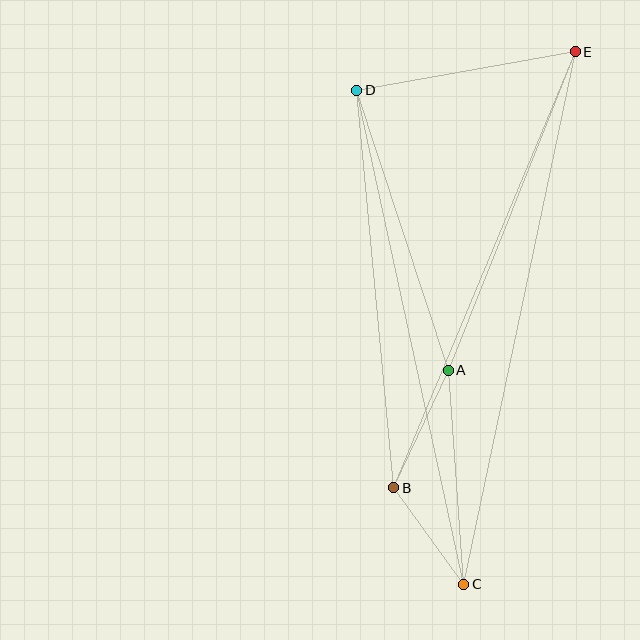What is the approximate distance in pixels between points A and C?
The distance between A and C is approximately 214 pixels.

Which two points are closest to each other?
Points B and C are closest to each other.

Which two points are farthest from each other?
Points C and E are farthest from each other.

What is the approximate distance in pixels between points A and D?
The distance between A and D is approximately 295 pixels.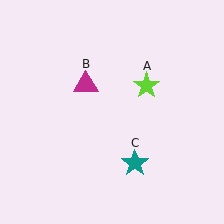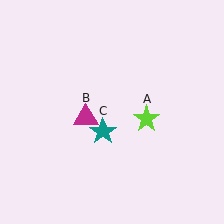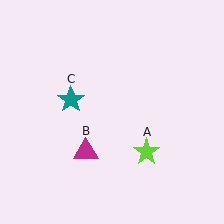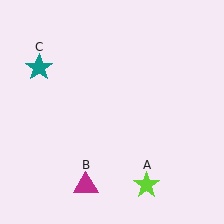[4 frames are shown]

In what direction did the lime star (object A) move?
The lime star (object A) moved down.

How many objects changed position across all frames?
3 objects changed position: lime star (object A), magenta triangle (object B), teal star (object C).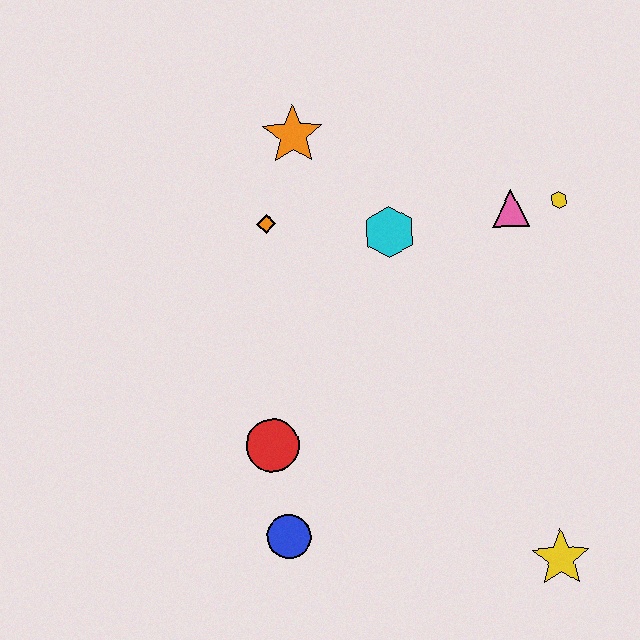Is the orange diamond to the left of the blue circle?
Yes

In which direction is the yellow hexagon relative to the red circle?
The yellow hexagon is to the right of the red circle.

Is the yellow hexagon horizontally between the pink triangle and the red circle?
No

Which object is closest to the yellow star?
The blue circle is closest to the yellow star.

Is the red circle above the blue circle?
Yes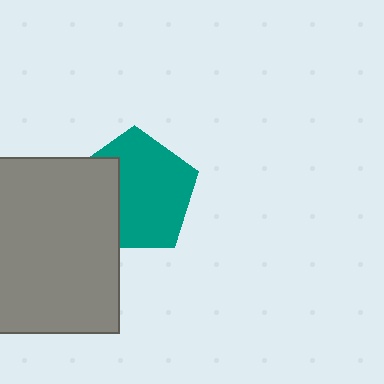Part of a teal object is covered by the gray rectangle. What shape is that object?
It is a pentagon.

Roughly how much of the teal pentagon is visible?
Most of it is visible (roughly 69%).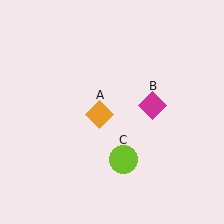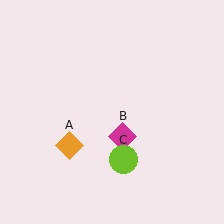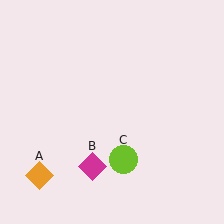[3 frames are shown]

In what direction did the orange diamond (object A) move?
The orange diamond (object A) moved down and to the left.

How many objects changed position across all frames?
2 objects changed position: orange diamond (object A), magenta diamond (object B).